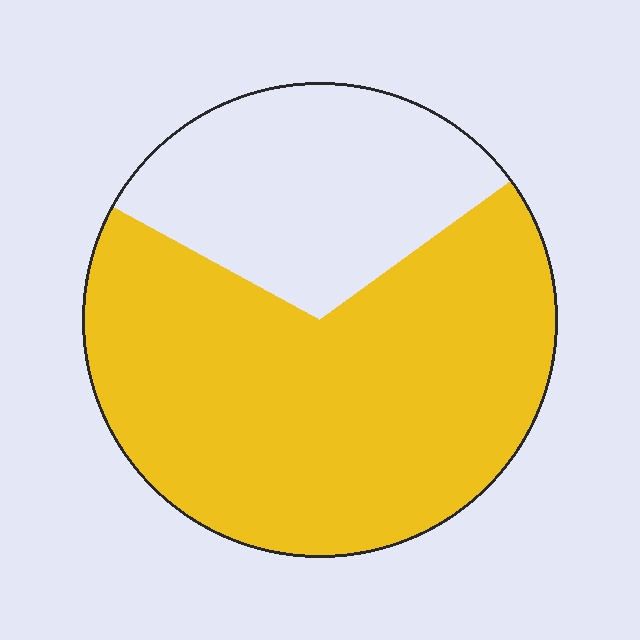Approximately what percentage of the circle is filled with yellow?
Approximately 70%.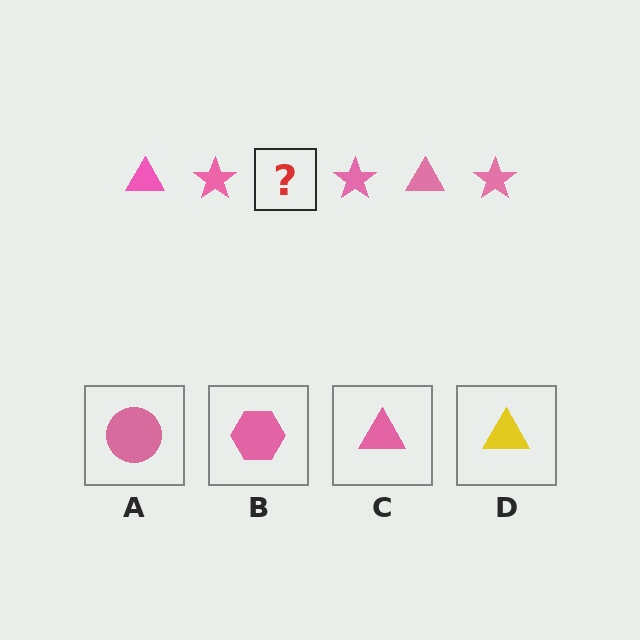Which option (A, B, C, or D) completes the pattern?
C.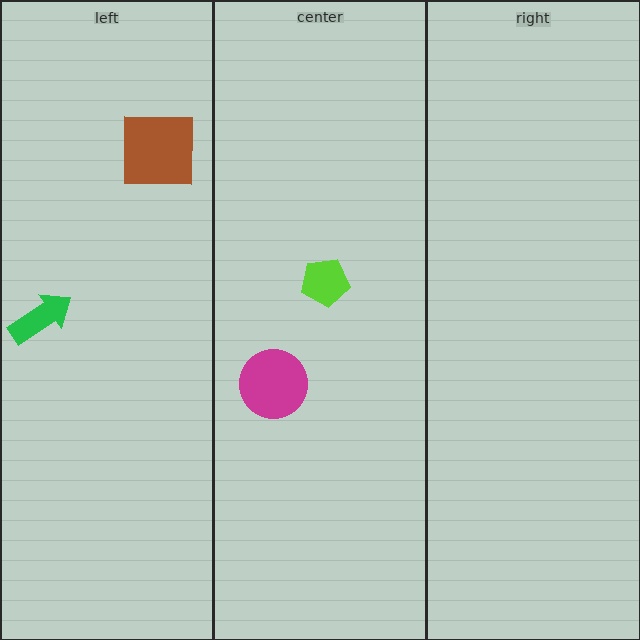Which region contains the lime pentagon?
The center region.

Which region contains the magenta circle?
The center region.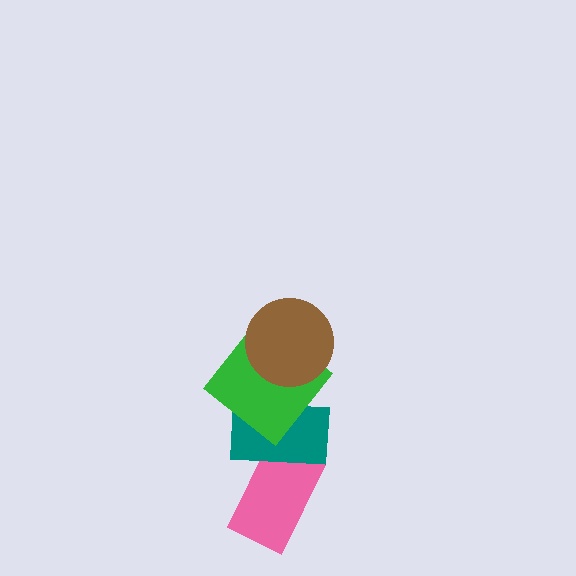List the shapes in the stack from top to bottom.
From top to bottom: the brown circle, the green diamond, the teal rectangle, the pink rectangle.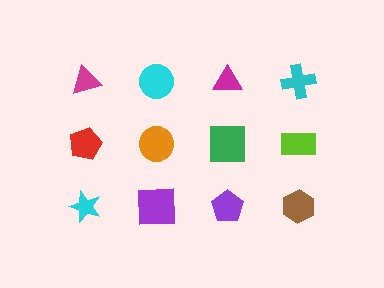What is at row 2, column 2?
An orange circle.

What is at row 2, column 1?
A red pentagon.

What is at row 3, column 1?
A cyan star.